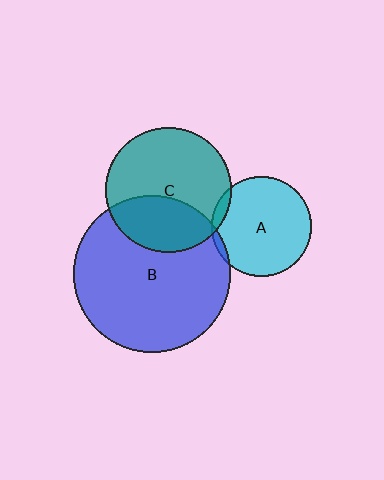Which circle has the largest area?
Circle B (blue).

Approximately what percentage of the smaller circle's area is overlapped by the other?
Approximately 5%.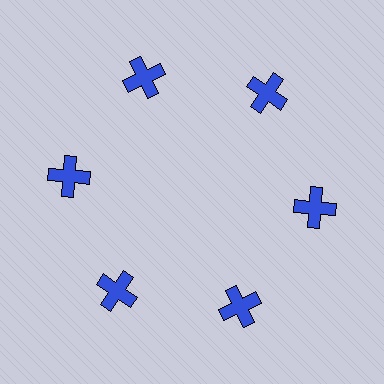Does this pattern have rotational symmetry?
Yes, this pattern has 6-fold rotational symmetry. It looks the same after rotating 60 degrees around the center.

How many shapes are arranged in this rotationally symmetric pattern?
There are 6 shapes, arranged in 6 groups of 1.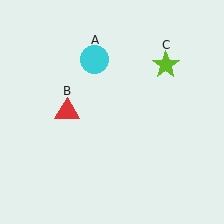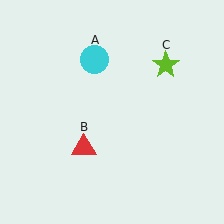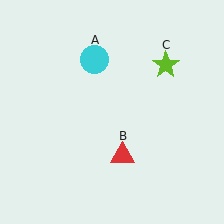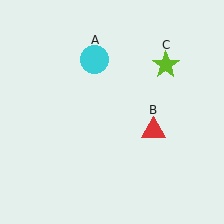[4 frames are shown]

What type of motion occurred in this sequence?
The red triangle (object B) rotated counterclockwise around the center of the scene.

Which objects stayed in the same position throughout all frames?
Cyan circle (object A) and lime star (object C) remained stationary.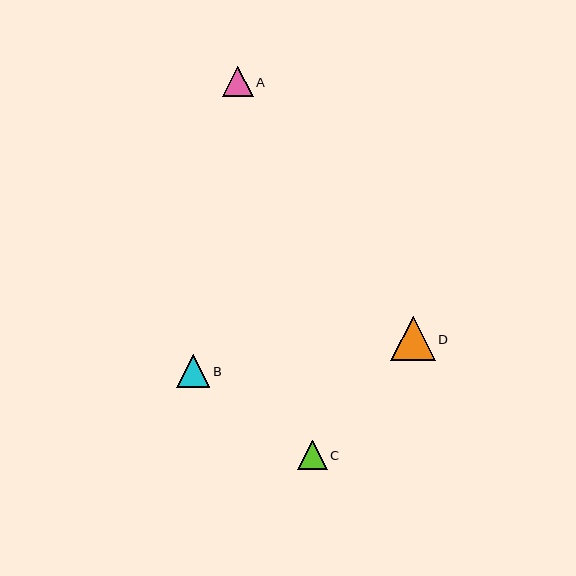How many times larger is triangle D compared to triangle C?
Triangle D is approximately 1.5 times the size of triangle C.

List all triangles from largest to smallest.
From largest to smallest: D, B, A, C.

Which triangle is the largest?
Triangle D is the largest with a size of approximately 44 pixels.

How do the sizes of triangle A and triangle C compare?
Triangle A and triangle C are approximately the same size.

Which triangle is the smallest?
Triangle C is the smallest with a size of approximately 29 pixels.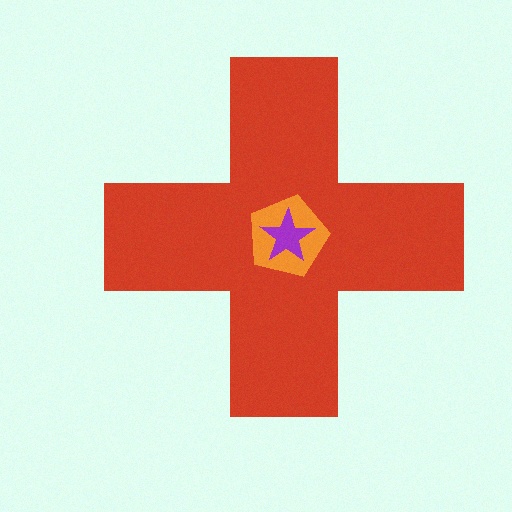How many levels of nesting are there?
3.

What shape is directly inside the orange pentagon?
The purple star.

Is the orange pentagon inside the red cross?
Yes.